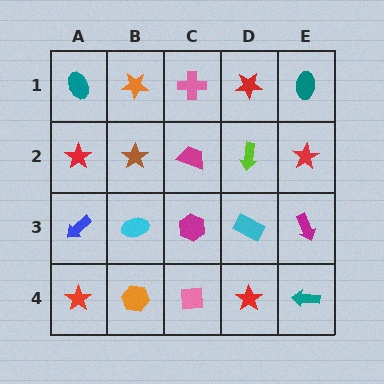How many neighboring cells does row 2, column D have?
4.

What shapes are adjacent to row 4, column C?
A magenta hexagon (row 3, column C), an orange hexagon (row 4, column B), a red star (row 4, column D).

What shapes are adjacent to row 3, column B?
A brown star (row 2, column B), an orange hexagon (row 4, column B), a blue arrow (row 3, column A), a magenta hexagon (row 3, column C).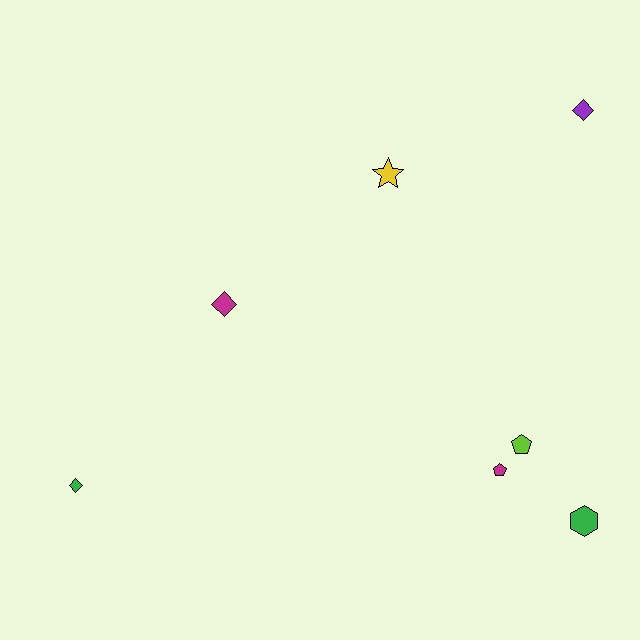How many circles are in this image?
There are no circles.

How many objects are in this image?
There are 7 objects.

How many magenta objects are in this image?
There are 2 magenta objects.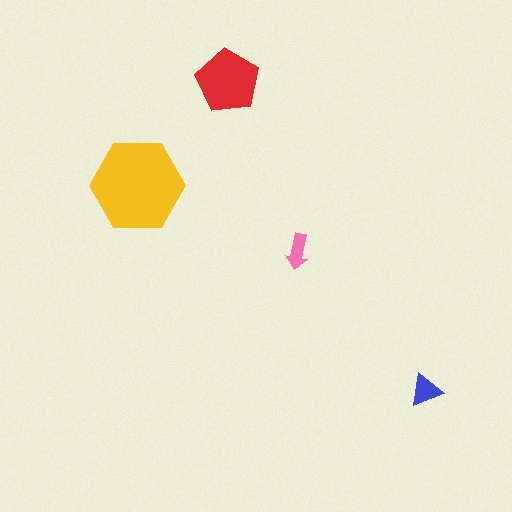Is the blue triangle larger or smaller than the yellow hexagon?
Smaller.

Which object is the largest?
The yellow hexagon.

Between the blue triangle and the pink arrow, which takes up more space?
The blue triangle.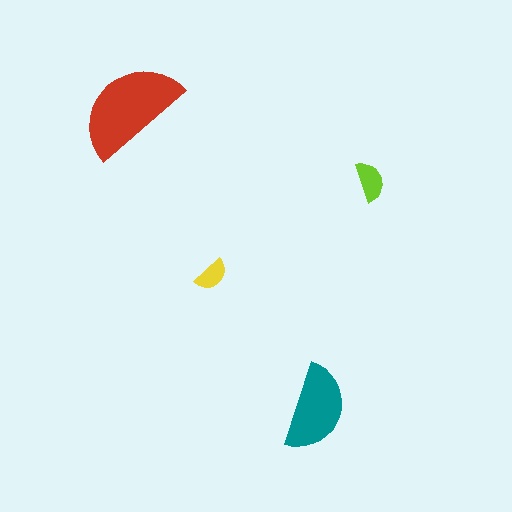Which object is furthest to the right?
The lime semicircle is rightmost.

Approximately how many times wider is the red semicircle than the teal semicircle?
About 1.5 times wider.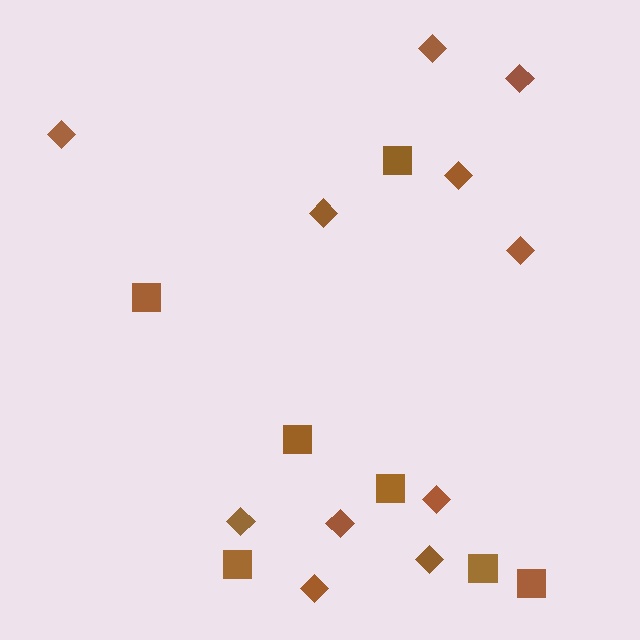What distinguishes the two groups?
There are 2 groups: one group of squares (7) and one group of diamonds (11).